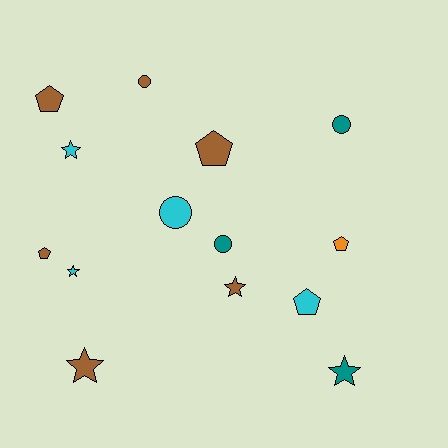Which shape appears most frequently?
Pentagon, with 5 objects.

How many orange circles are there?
There are no orange circles.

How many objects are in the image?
There are 14 objects.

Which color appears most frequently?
Brown, with 6 objects.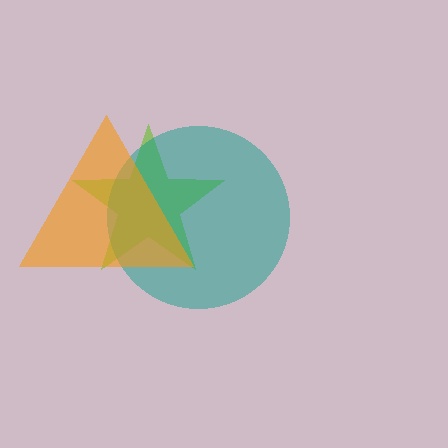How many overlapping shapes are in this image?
There are 3 overlapping shapes in the image.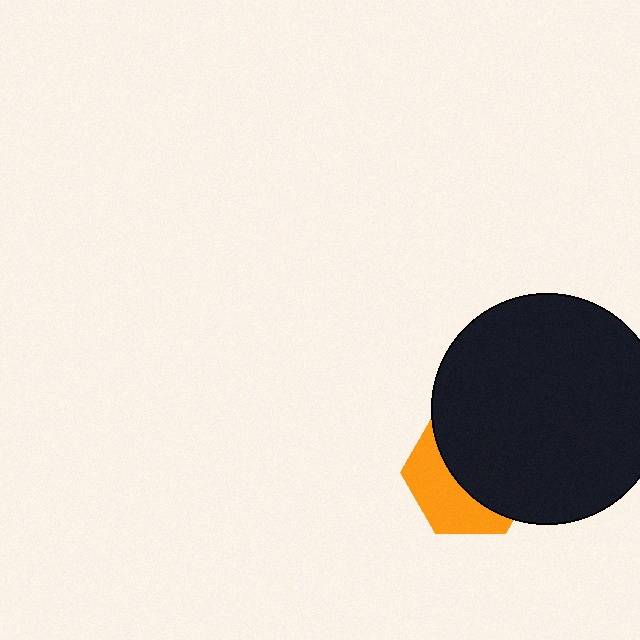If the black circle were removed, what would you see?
You would see the complete orange hexagon.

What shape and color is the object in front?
The object in front is a black circle.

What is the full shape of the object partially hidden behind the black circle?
The partially hidden object is an orange hexagon.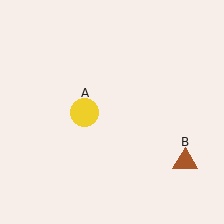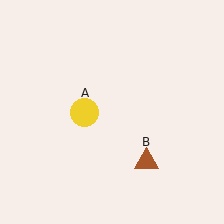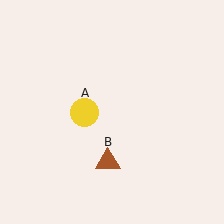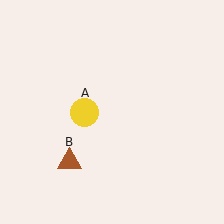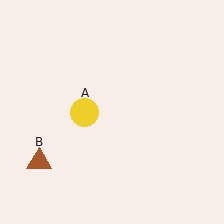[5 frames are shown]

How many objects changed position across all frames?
1 object changed position: brown triangle (object B).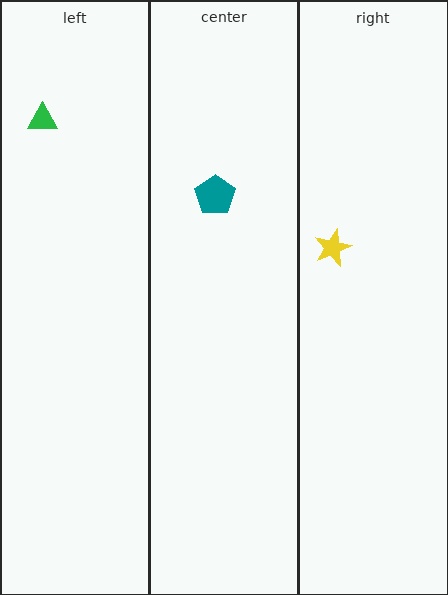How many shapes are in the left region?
1.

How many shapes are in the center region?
1.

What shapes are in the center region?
The teal pentagon.